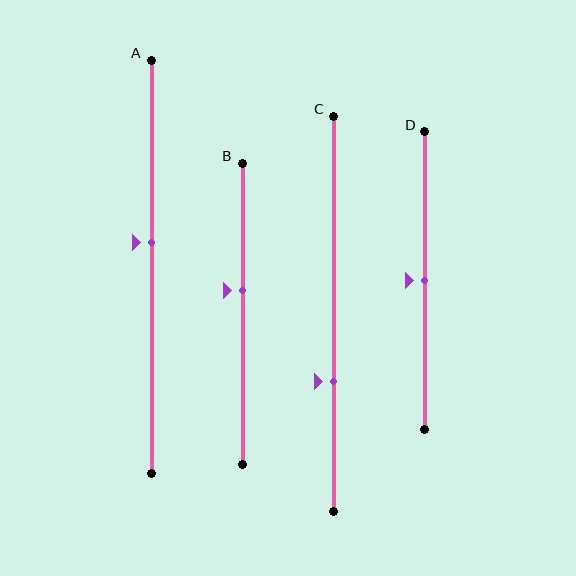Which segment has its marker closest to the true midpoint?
Segment D has its marker closest to the true midpoint.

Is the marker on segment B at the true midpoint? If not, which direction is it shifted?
No, the marker on segment B is shifted upward by about 8% of the segment length.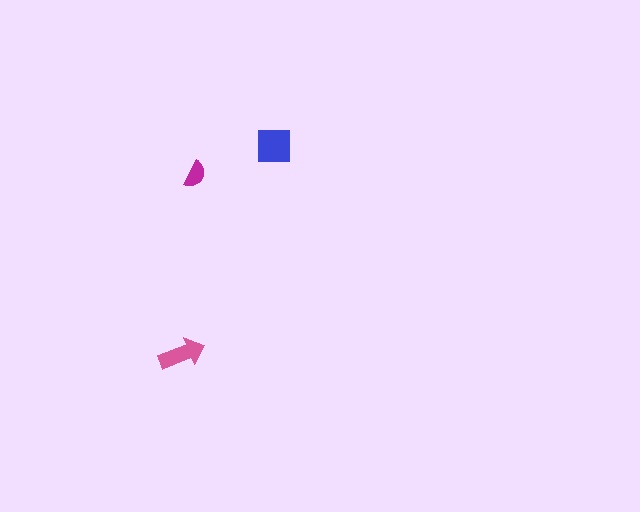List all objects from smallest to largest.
The magenta semicircle, the pink arrow, the blue square.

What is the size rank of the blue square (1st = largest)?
1st.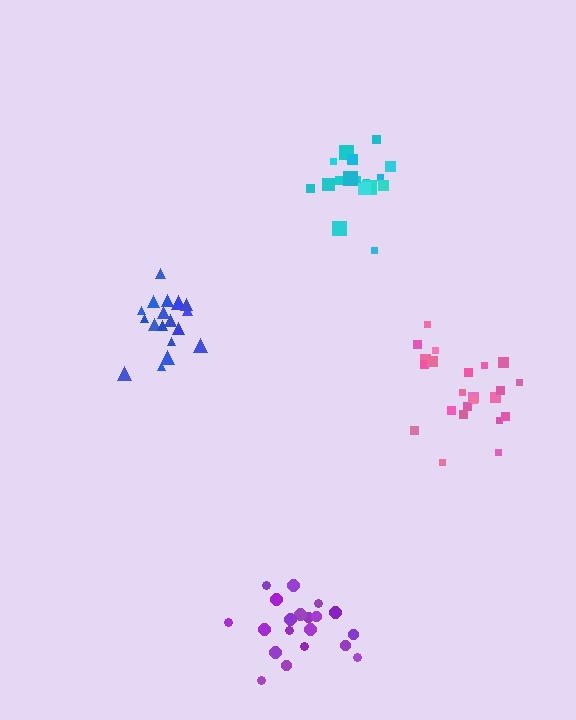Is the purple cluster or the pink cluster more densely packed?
Pink.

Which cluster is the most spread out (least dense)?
Purple.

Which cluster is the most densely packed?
Pink.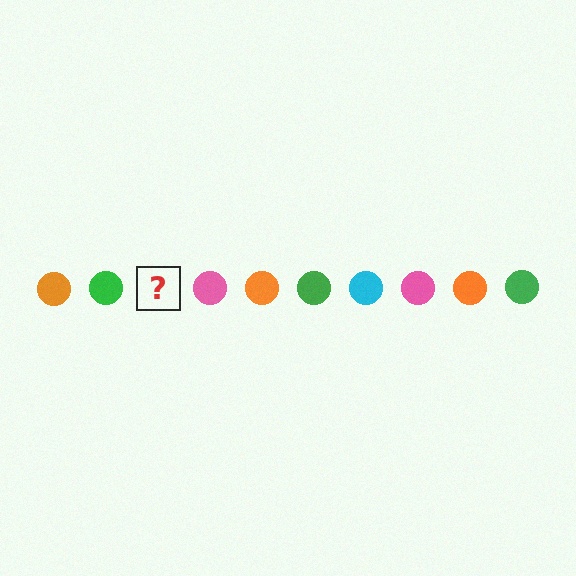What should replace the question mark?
The question mark should be replaced with a cyan circle.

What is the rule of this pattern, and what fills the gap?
The rule is that the pattern cycles through orange, green, cyan, pink circles. The gap should be filled with a cyan circle.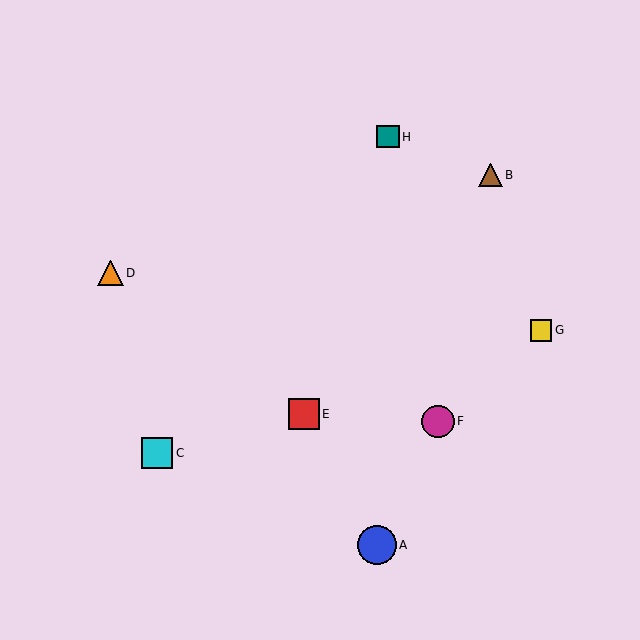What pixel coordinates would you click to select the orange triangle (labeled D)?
Click at (110, 273) to select the orange triangle D.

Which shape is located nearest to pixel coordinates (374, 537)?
The blue circle (labeled A) at (377, 545) is nearest to that location.